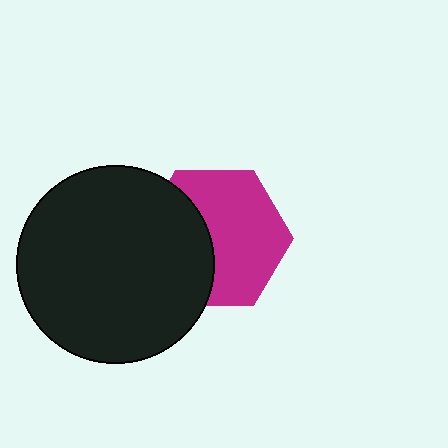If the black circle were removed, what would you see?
You would see the complete magenta hexagon.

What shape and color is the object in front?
The object in front is a black circle.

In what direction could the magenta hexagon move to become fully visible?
The magenta hexagon could move right. That would shift it out from behind the black circle entirely.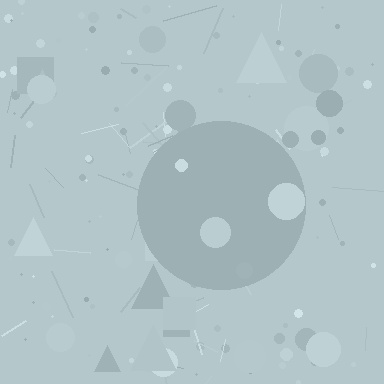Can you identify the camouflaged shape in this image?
The camouflaged shape is a circle.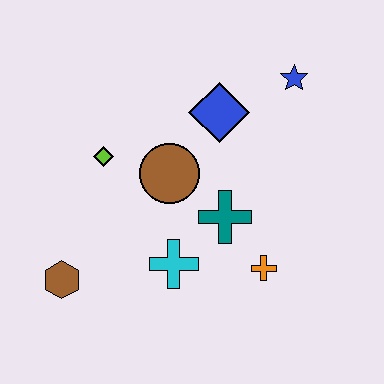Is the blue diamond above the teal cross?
Yes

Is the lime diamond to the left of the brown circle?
Yes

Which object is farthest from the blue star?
The brown hexagon is farthest from the blue star.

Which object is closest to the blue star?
The blue diamond is closest to the blue star.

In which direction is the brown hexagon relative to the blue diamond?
The brown hexagon is below the blue diamond.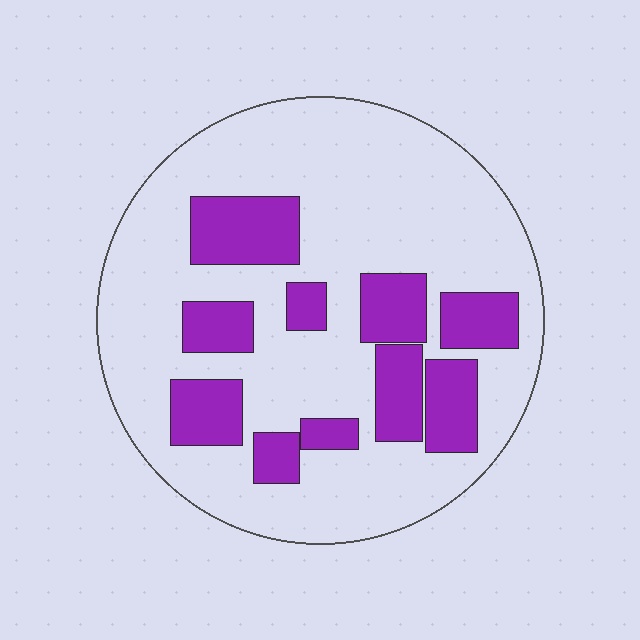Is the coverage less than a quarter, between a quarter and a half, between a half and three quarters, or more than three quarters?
Between a quarter and a half.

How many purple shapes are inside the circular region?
10.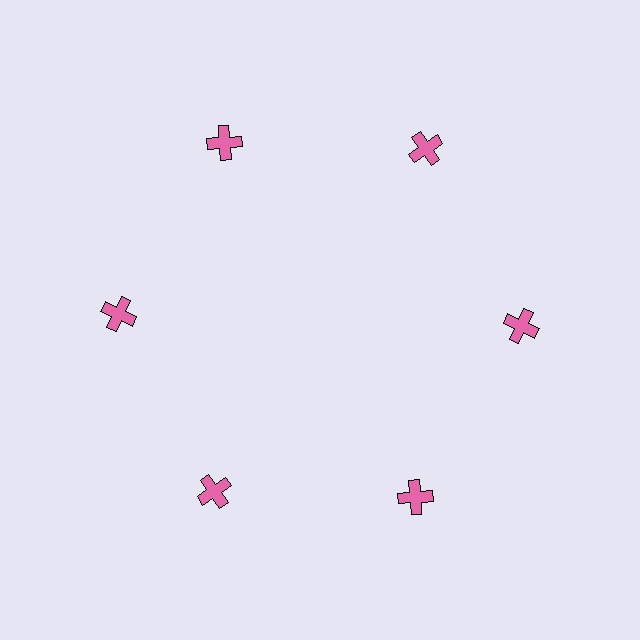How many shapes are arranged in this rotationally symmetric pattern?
There are 6 shapes, arranged in 6 groups of 1.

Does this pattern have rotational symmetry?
Yes, this pattern has 6-fold rotational symmetry. It looks the same after rotating 60 degrees around the center.